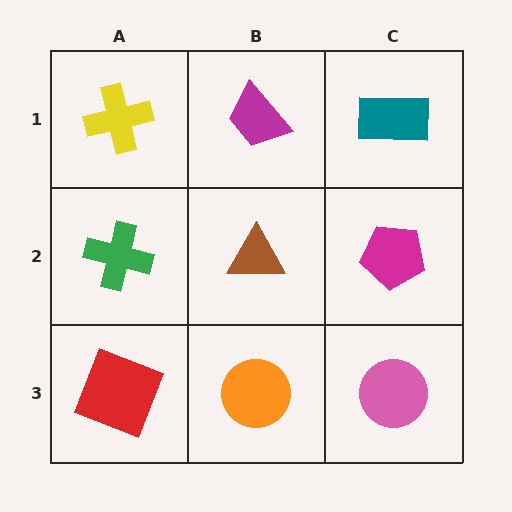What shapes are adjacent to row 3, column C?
A magenta pentagon (row 2, column C), an orange circle (row 3, column B).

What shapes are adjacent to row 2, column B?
A magenta trapezoid (row 1, column B), an orange circle (row 3, column B), a green cross (row 2, column A), a magenta pentagon (row 2, column C).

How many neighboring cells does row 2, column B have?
4.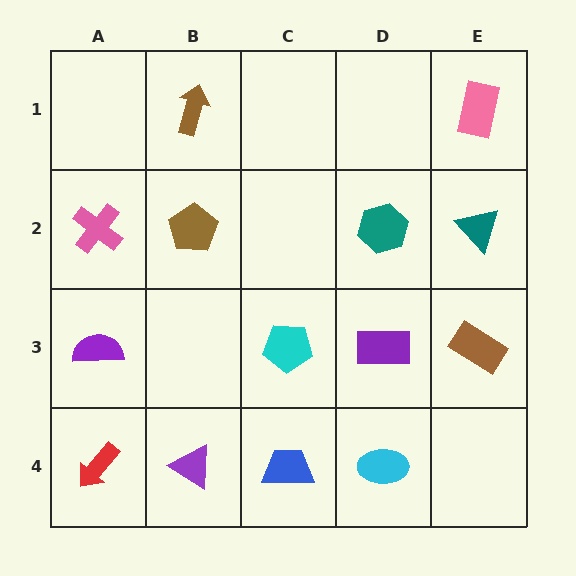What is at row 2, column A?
A pink cross.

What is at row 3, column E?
A brown rectangle.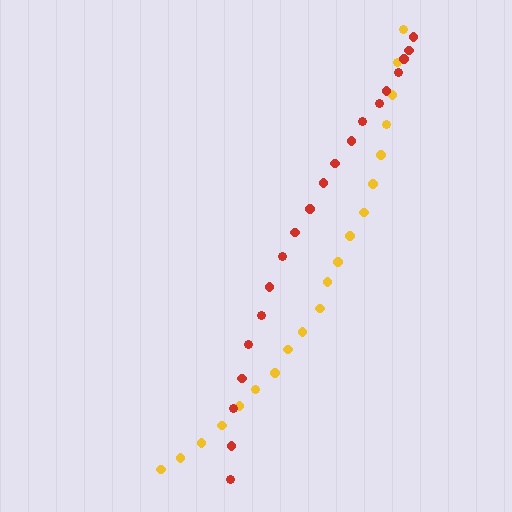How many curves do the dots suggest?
There are 2 distinct paths.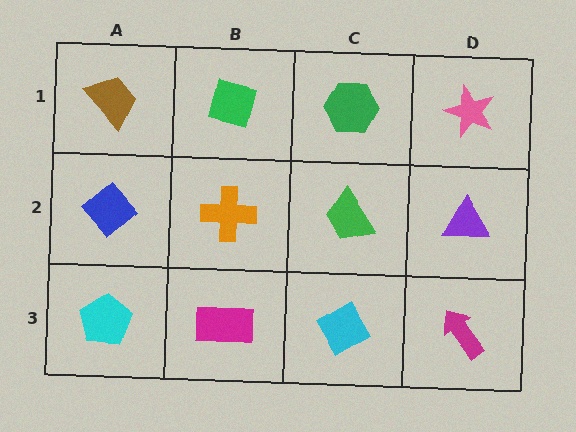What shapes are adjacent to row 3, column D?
A purple triangle (row 2, column D), a cyan diamond (row 3, column C).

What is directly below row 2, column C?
A cyan diamond.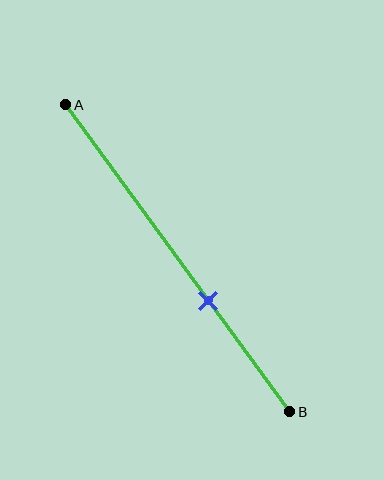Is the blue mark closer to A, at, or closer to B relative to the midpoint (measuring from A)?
The blue mark is closer to point B than the midpoint of segment AB.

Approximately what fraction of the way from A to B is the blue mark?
The blue mark is approximately 65% of the way from A to B.